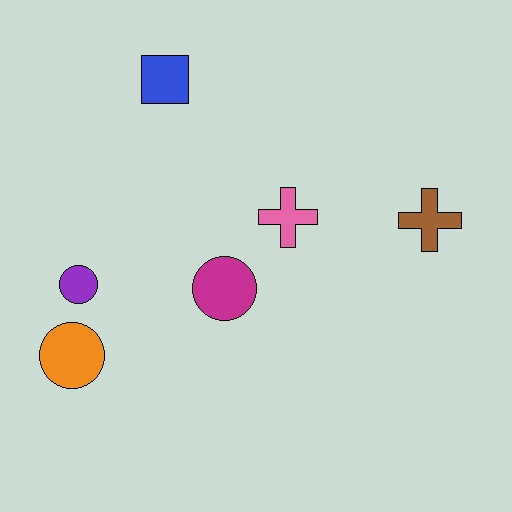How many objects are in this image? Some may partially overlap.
There are 6 objects.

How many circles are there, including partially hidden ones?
There are 3 circles.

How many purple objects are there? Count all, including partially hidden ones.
There is 1 purple object.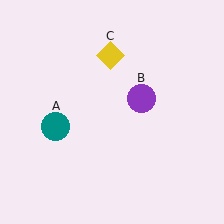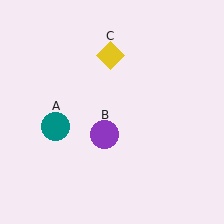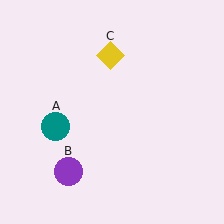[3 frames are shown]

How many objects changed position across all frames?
1 object changed position: purple circle (object B).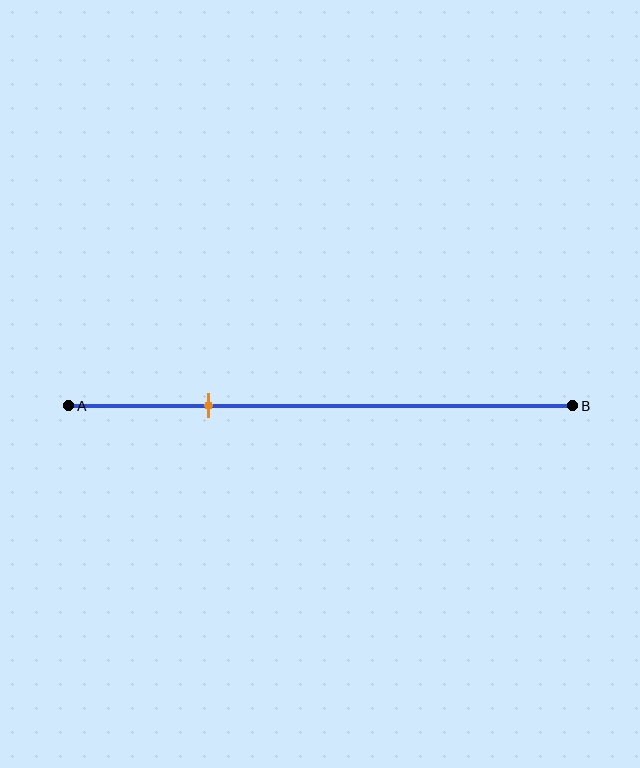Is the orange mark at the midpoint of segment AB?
No, the mark is at about 30% from A, not at the 50% midpoint.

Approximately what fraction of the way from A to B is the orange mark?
The orange mark is approximately 30% of the way from A to B.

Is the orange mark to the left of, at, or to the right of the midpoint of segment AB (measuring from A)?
The orange mark is to the left of the midpoint of segment AB.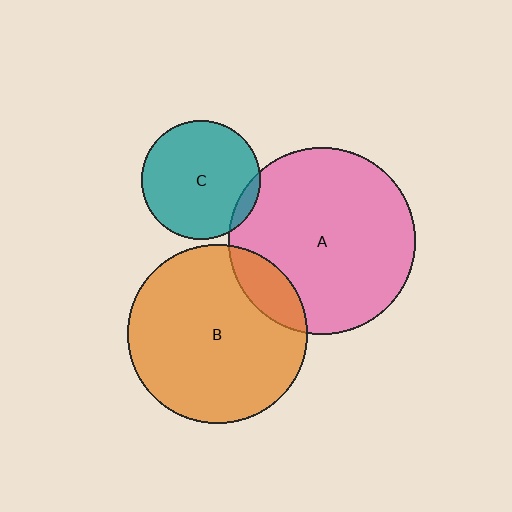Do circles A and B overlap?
Yes.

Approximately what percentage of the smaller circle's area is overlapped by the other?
Approximately 15%.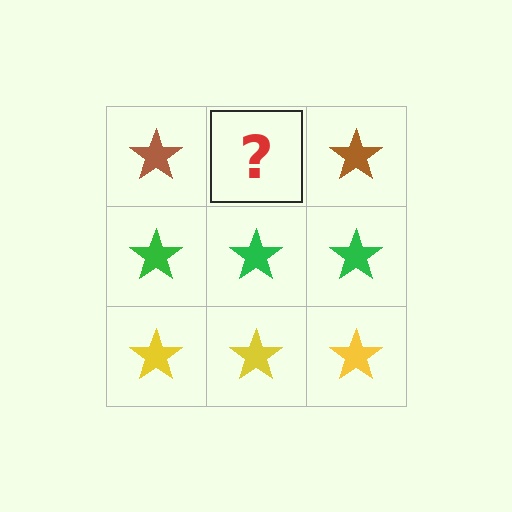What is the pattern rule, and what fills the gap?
The rule is that each row has a consistent color. The gap should be filled with a brown star.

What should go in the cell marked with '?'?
The missing cell should contain a brown star.